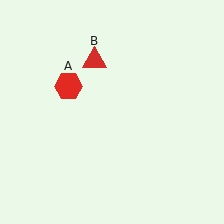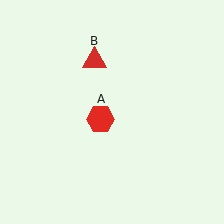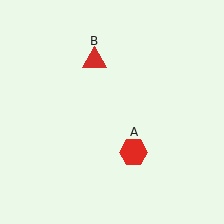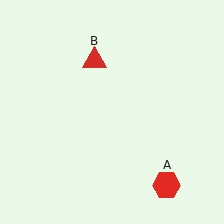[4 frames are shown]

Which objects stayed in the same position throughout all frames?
Red triangle (object B) remained stationary.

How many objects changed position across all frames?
1 object changed position: red hexagon (object A).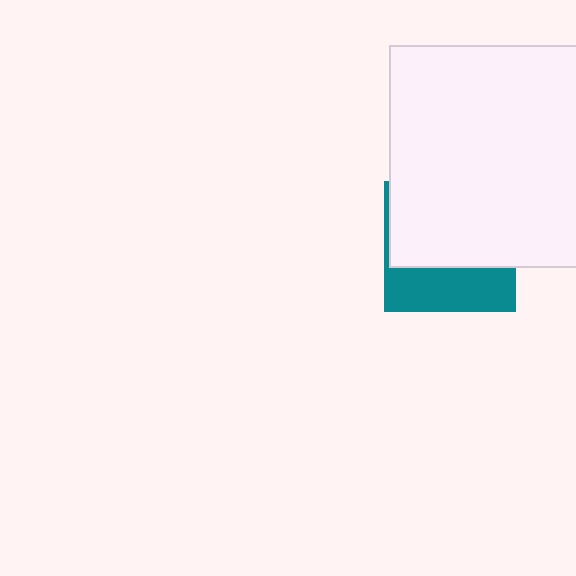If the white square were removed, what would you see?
You would see the complete teal square.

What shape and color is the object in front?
The object in front is a white square.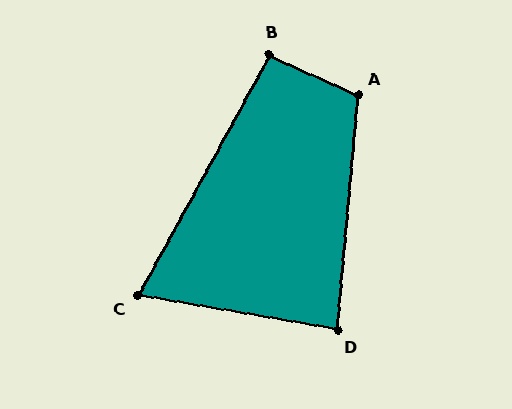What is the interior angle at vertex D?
Approximately 85 degrees (approximately right).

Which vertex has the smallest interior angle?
C, at approximately 71 degrees.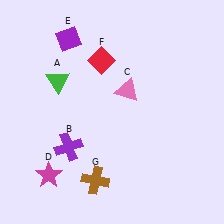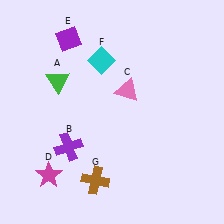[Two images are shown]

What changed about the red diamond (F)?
In Image 1, F is red. In Image 2, it changed to cyan.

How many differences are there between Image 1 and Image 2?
There is 1 difference between the two images.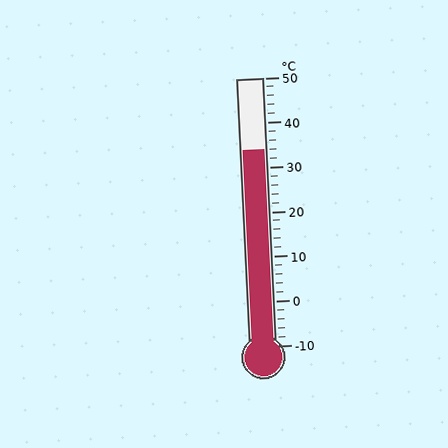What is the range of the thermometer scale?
The thermometer scale ranges from -10°C to 50°C.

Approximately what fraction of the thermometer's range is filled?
The thermometer is filled to approximately 75% of its range.